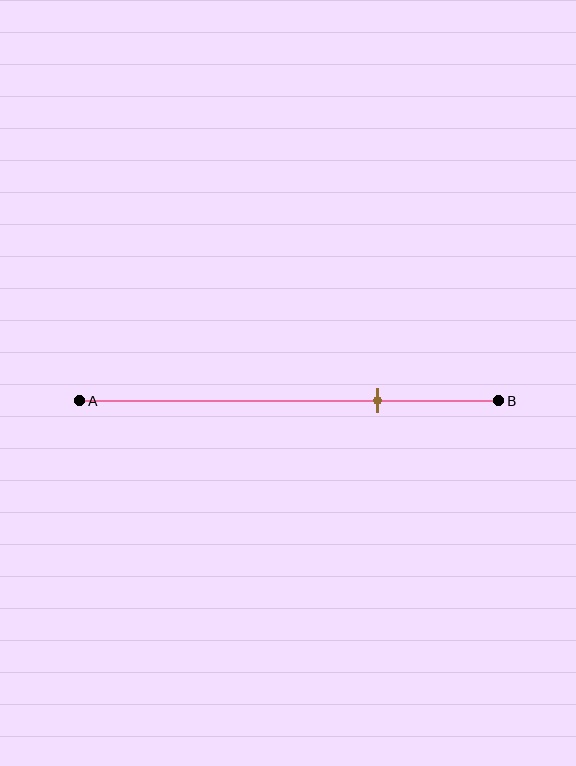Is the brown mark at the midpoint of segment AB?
No, the mark is at about 70% from A, not at the 50% midpoint.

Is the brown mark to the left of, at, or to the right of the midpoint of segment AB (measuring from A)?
The brown mark is to the right of the midpoint of segment AB.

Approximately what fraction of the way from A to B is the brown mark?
The brown mark is approximately 70% of the way from A to B.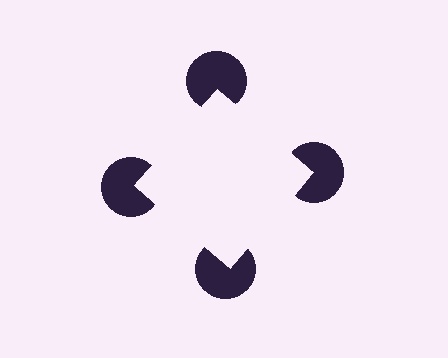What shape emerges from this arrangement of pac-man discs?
An illusory square — its edges are inferred from the aligned wedge cuts in the pac-man discs, not physically drawn.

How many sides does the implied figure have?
4 sides.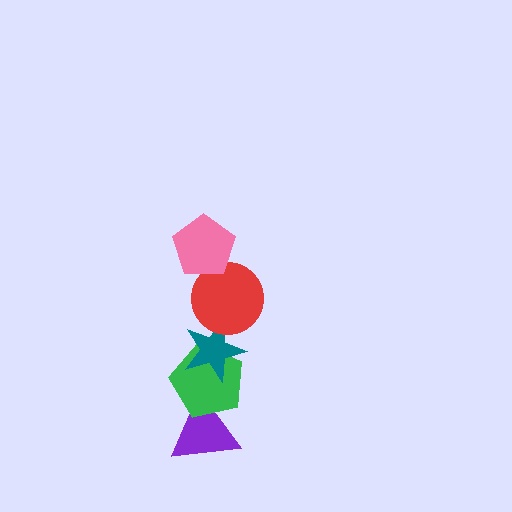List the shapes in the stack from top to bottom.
From top to bottom: the pink pentagon, the red circle, the teal star, the green pentagon, the purple triangle.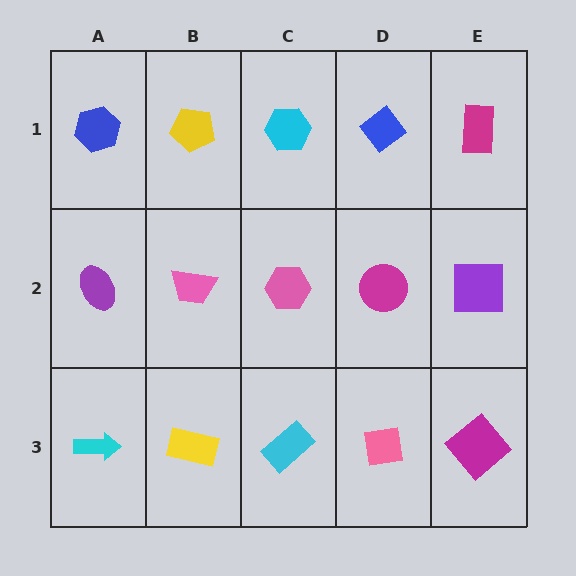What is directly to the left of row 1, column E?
A blue diamond.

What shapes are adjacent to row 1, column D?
A magenta circle (row 2, column D), a cyan hexagon (row 1, column C), a magenta rectangle (row 1, column E).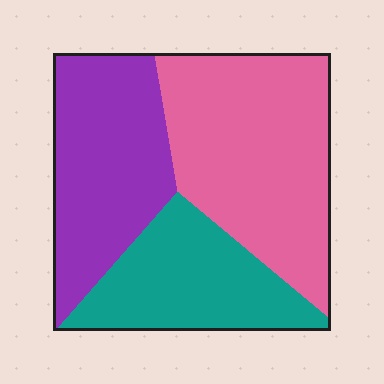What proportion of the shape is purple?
Purple takes up about one third (1/3) of the shape.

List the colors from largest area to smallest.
From largest to smallest: pink, purple, teal.